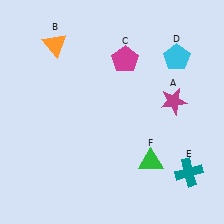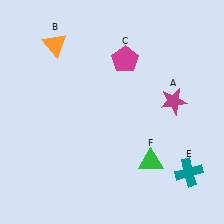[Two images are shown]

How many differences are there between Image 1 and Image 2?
There is 1 difference between the two images.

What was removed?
The cyan pentagon (D) was removed in Image 2.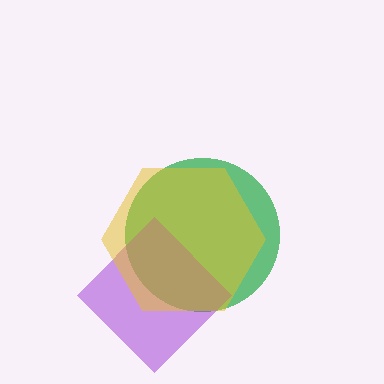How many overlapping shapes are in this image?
There are 3 overlapping shapes in the image.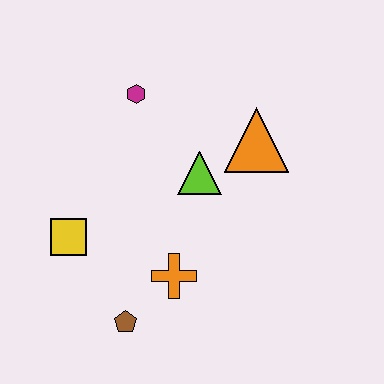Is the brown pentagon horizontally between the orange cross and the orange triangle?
No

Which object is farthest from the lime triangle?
The brown pentagon is farthest from the lime triangle.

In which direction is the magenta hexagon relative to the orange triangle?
The magenta hexagon is to the left of the orange triangle.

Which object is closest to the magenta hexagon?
The lime triangle is closest to the magenta hexagon.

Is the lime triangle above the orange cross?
Yes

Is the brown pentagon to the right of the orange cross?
No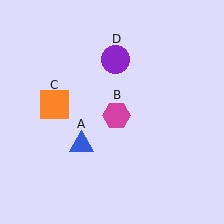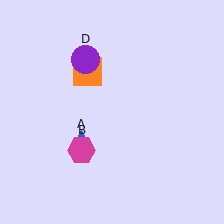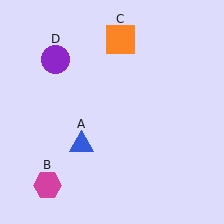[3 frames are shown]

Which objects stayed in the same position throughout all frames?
Blue triangle (object A) remained stationary.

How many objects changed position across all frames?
3 objects changed position: magenta hexagon (object B), orange square (object C), purple circle (object D).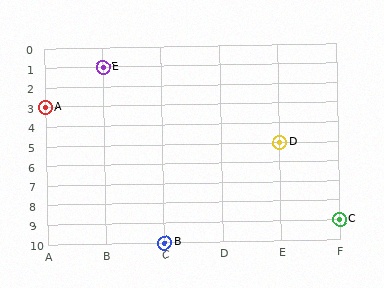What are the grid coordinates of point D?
Point D is at grid coordinates (E, 5).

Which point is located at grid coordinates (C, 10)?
Point B is at (C, 10).